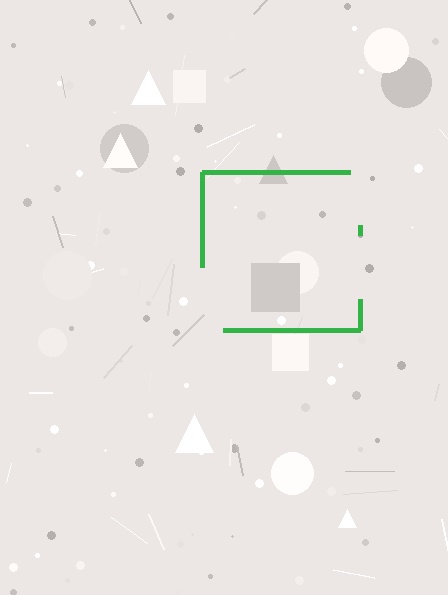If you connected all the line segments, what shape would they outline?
They would outline a square.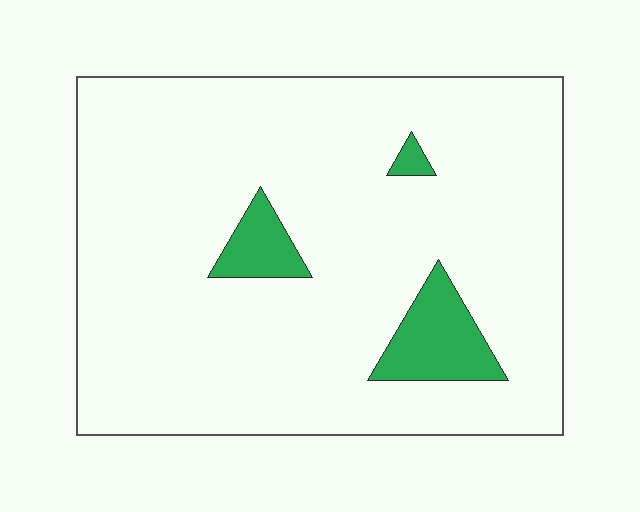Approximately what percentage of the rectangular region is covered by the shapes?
Approximately 10%.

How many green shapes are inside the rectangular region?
3.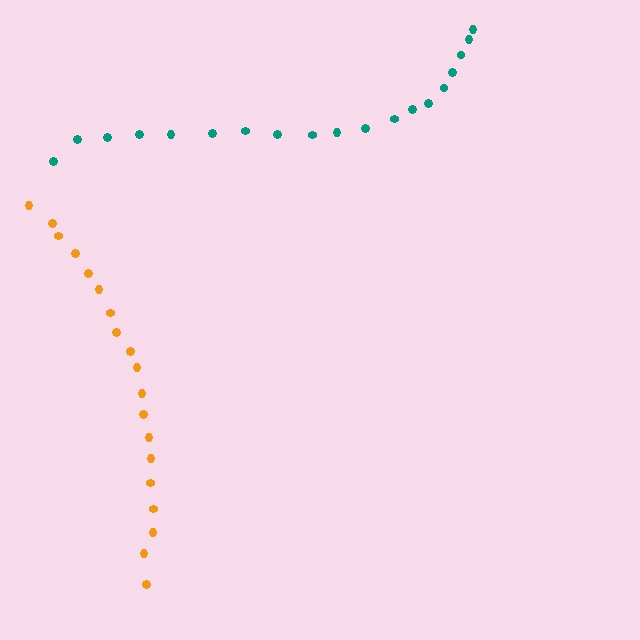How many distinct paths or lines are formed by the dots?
There are 2 distinct paths.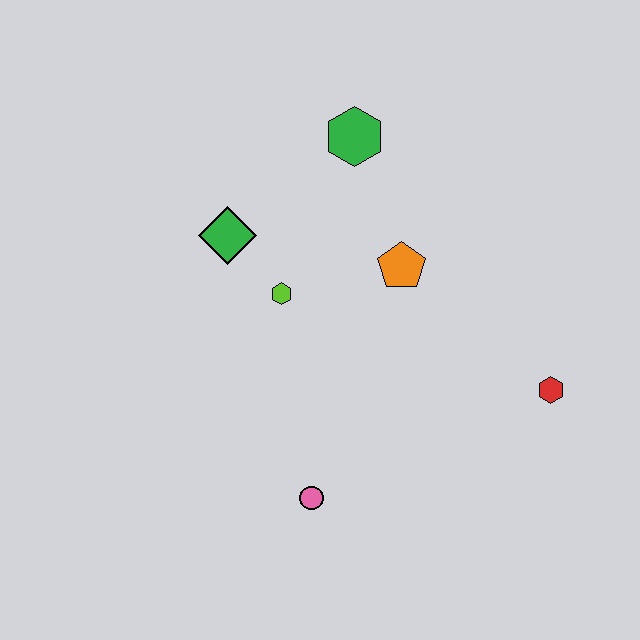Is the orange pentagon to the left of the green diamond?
No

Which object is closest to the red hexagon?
The orange pentagon is closest to the red hexagon.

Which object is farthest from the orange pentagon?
The pink circle is farthest from the orange pentagon.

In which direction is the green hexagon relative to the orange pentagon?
The green hexagon is above the orange pentagon.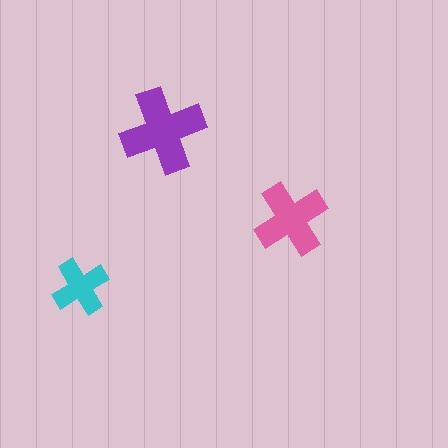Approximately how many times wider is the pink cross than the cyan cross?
About 1.5 times wider.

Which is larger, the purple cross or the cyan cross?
The purple one.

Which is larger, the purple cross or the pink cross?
The purple one.